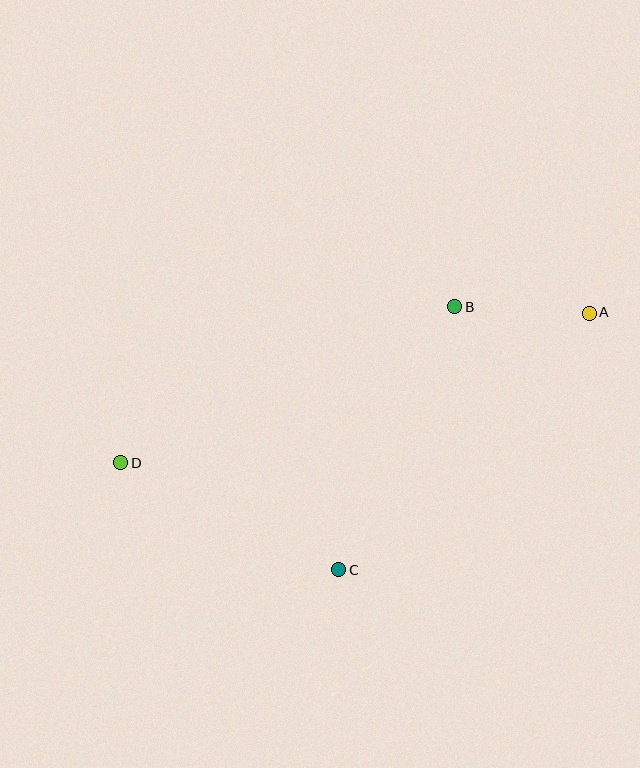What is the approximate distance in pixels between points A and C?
The distance between A and C is approximately 358 pixels.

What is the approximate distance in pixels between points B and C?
The distance between B and C is approximately 287 pixels.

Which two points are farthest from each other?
Points A and D are farthest from each other.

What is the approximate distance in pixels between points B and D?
The distance between B and D is approximately 368 pixels.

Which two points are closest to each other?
Points A and B are closest to each other.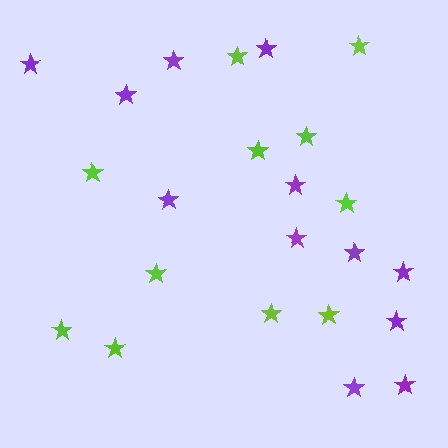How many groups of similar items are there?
There are 2 groups: one group of purple stars (12) and one group of lime stars (11).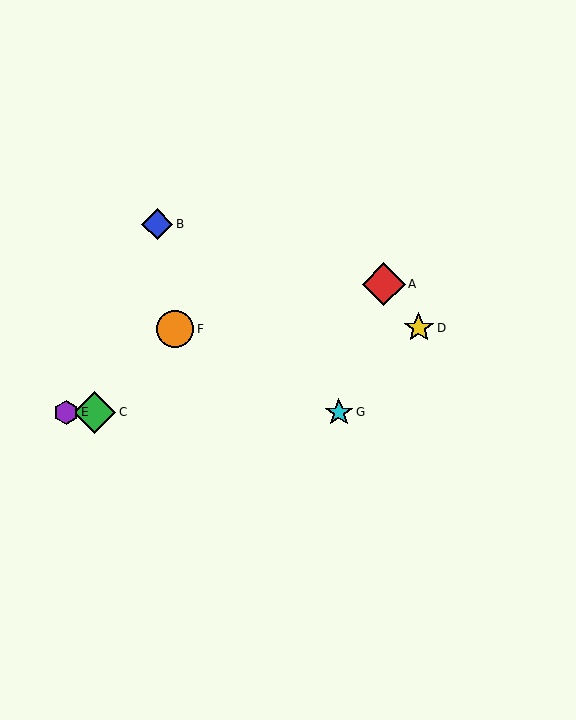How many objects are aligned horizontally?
3 objects (C, E, G) are aligned horizontally.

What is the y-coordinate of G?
Object G is at y≈412.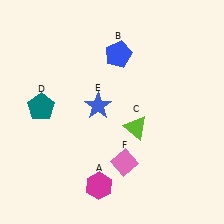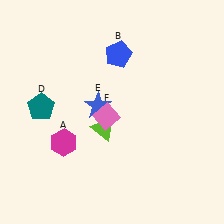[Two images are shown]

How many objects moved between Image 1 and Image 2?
3 objects moved between the two images.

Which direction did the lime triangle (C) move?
The lime triangle (C) moved left.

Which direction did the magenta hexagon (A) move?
The magenta hexagon (A) moved up.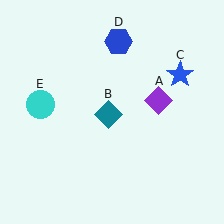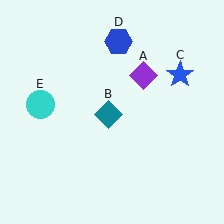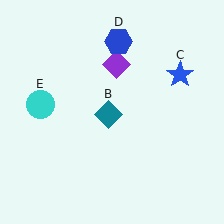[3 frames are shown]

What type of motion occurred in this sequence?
The purple diamond (object A) rotated counterclockwise around the center of the scene.